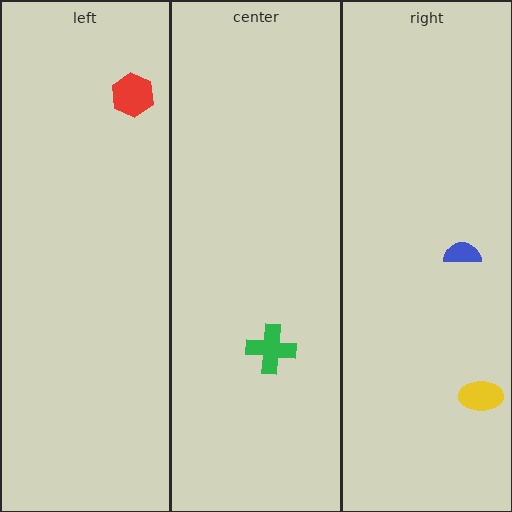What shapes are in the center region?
The green cross.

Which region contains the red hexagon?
The left region.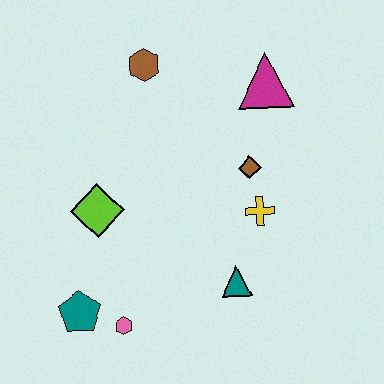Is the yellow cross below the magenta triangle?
Yes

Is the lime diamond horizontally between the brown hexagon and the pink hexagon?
No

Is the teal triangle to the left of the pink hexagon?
No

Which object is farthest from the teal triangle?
The brown hexagon is farthest from the teal triangle.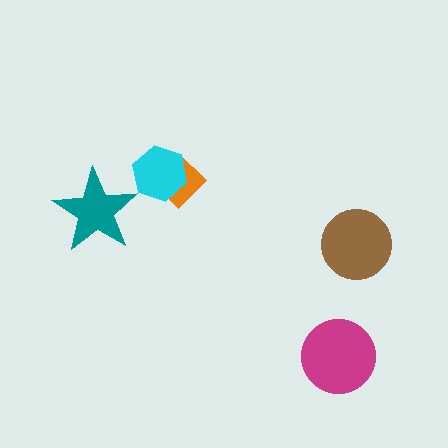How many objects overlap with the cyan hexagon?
1 object overlaps with the cyan hexagon.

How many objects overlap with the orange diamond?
1 object overlaps with the orange diamond.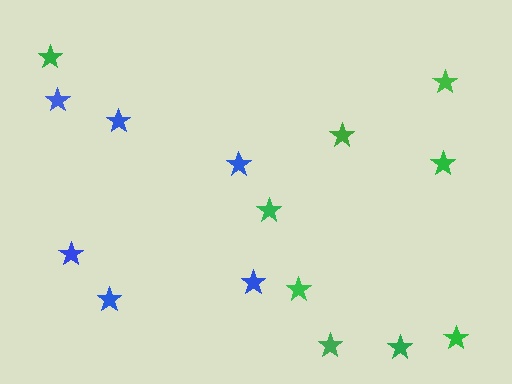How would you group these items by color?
There are 2 groups: one group of blue stars (6) and one group of green stars (9).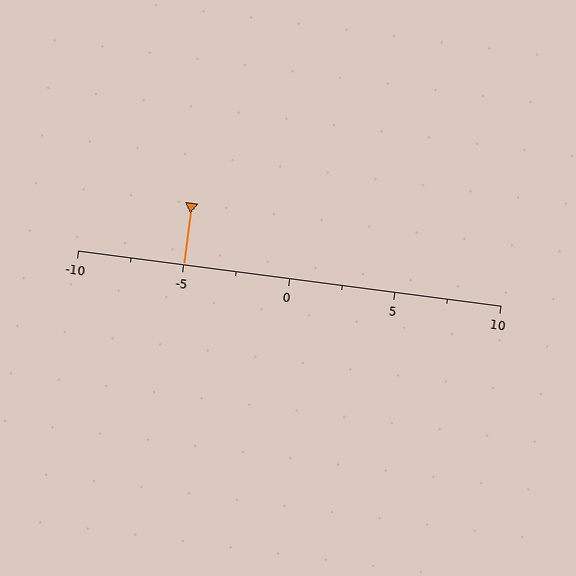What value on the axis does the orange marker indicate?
The marker indicates approximately -5.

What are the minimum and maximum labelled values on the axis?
The axis runs from -10 to 10.